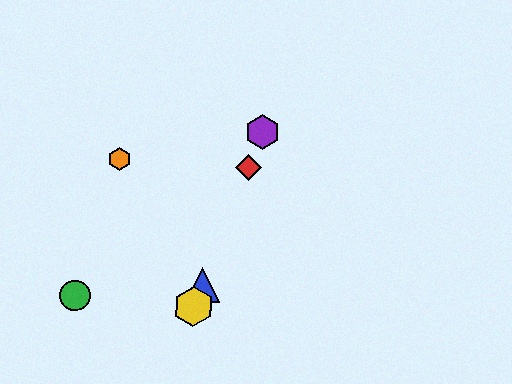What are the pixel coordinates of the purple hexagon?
The purple hexagon is at (263, 132).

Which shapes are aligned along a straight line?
The red diamond, the blue triangle, the yellow hexagon, the purple hexagon are aligned along a straight line.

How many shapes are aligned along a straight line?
4 shapes (the red diamond, the blue triangle, the yellow hexagon, the purple hexagon) are aligned along a straight line.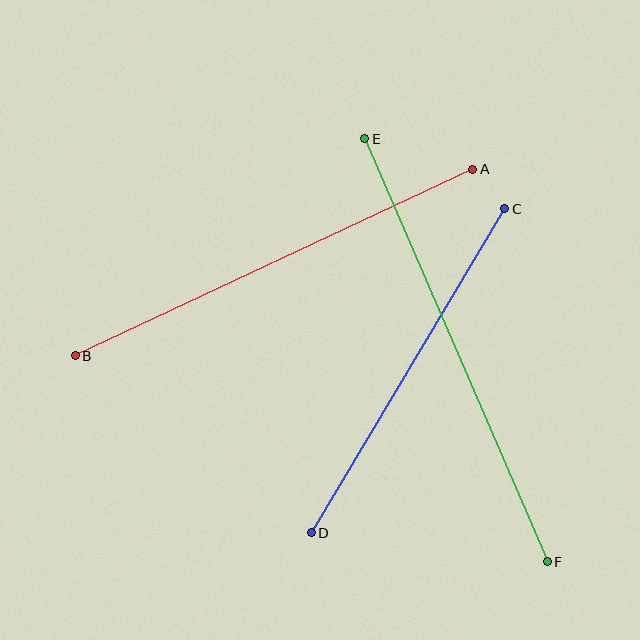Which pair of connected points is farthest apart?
Points E and F are farthest apart.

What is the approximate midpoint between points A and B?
The midpoint is at approximately (274, 262) pixels.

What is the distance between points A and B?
The distance is approximately 439 pixels.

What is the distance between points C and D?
The distance is approximately 377 pixels.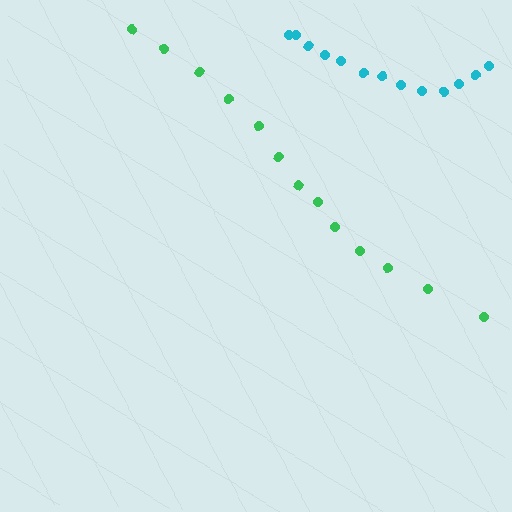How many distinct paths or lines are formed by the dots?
There are 2 distinct paths.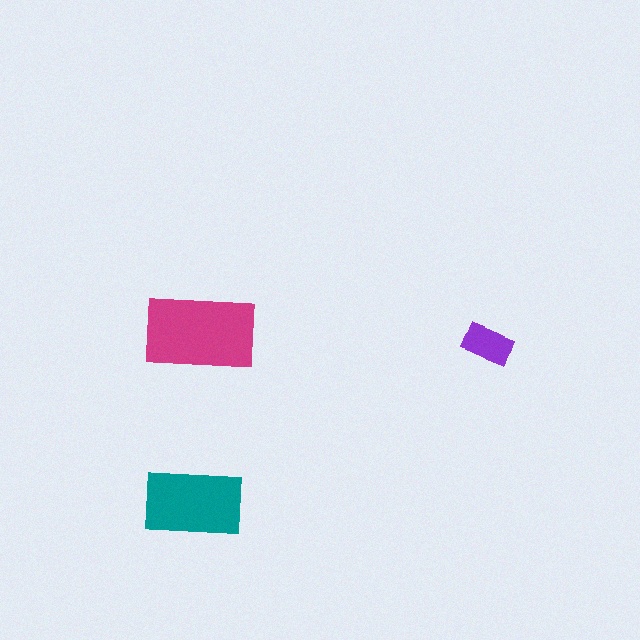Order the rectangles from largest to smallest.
the magenta one, the teal one, the purple one.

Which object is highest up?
The purple rectangle is topmost.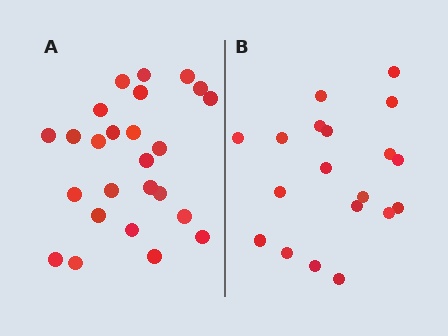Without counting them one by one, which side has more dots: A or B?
Region A (the left region) has more dots.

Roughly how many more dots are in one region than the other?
Region A has about 6 more dots than region B.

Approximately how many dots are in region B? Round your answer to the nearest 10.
About 20 dots. (The exact count is 19, which rounds to 20.)